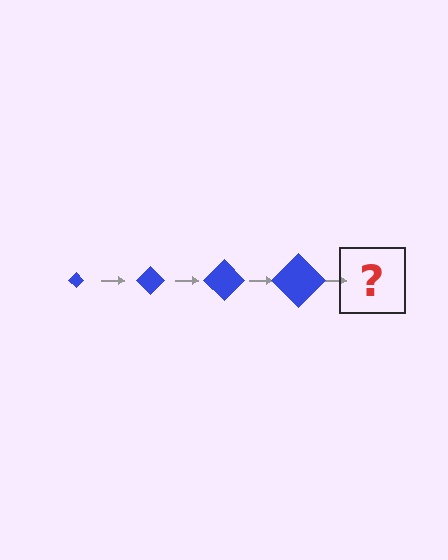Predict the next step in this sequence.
The next step is a blue diamond, larger than the previous one.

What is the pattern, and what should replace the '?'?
The pattern is that the diamond gets progressively larger each step. The '?' should be a blue diamond, larger than the previous one.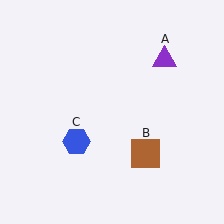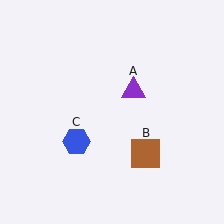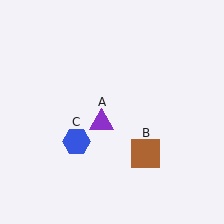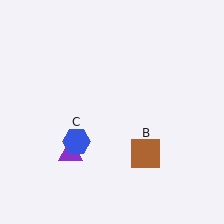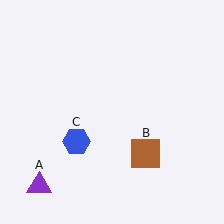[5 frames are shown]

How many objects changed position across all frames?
1 object changed position: purple triangle (object A).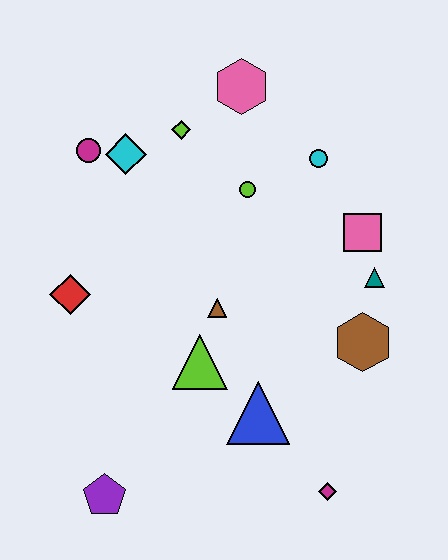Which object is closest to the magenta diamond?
The blue triangle is closest to the magenta diamond.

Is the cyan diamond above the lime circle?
Yes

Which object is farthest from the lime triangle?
The pink hexagon is farthest from the lime triangle.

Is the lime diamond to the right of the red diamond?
Yes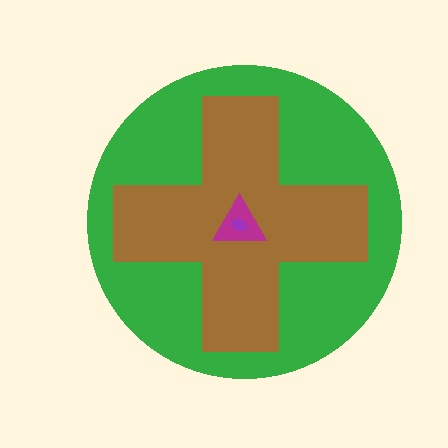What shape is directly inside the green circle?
The brown cross.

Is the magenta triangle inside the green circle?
Yes.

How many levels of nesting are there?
4.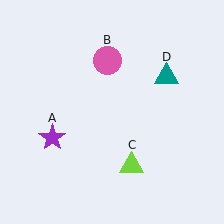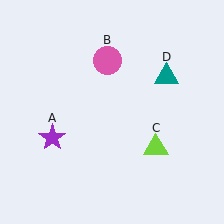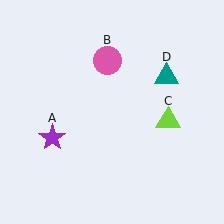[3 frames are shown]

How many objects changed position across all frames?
1 object changed position: lime triangle (object C).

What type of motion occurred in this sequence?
The lime triangle (object C) rotated counterclockwise around the center of the scene.